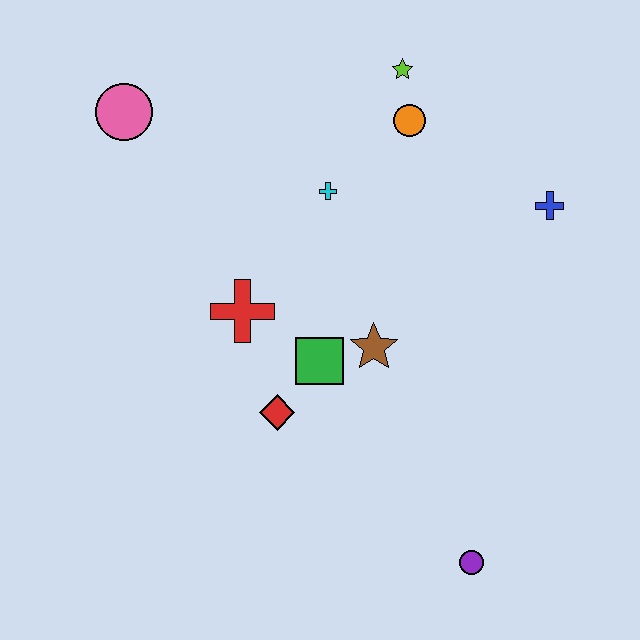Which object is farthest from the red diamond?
The lime star is farthest from the red diamond.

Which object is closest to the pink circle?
The cyan cross is closest to the pink circle.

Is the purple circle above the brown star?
No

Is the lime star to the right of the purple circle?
No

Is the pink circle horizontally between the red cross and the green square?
No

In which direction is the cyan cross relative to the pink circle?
The cyan cross is to the right of the pink circle.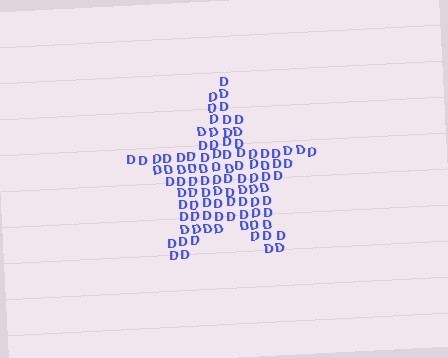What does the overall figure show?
The overall figure shows a star.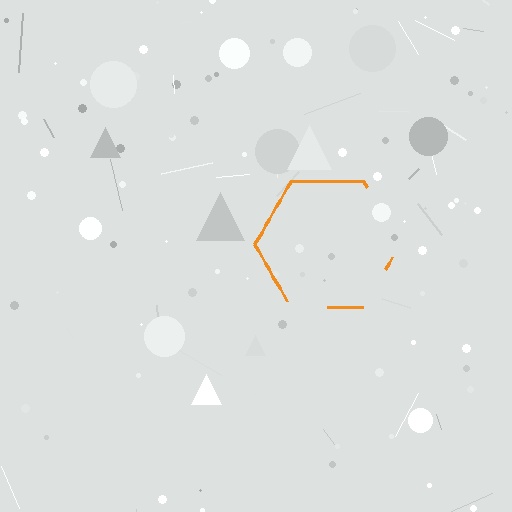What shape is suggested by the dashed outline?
The dashed outline suggests a hexagon.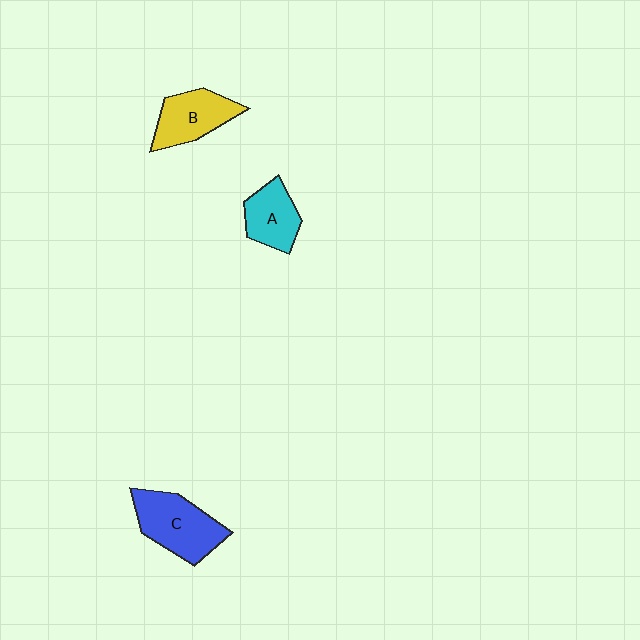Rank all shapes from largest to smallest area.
From largest to smallest: C (blue), B (yellow), A (cyan).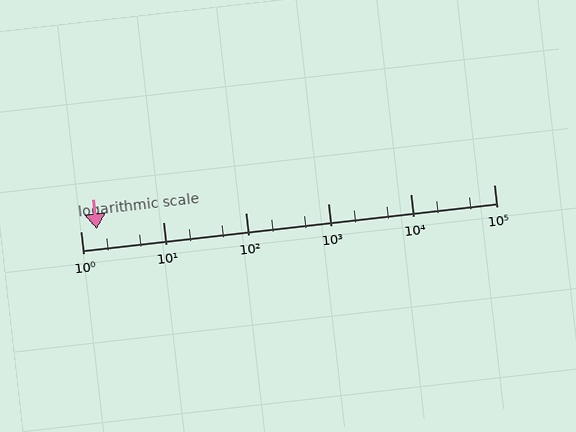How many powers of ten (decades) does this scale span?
The scale spans 5 decades, from 1 to 100000.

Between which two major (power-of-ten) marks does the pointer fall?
The pointer is between 1 and 10.